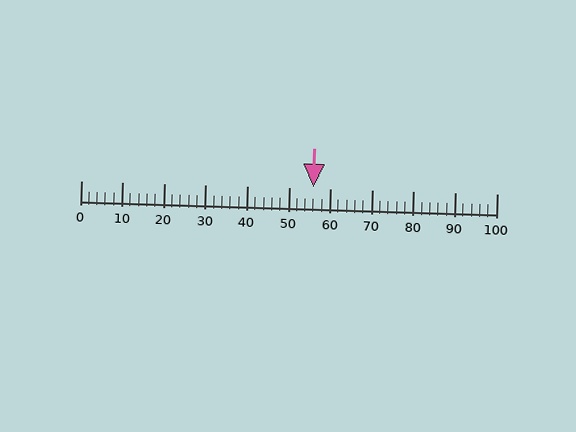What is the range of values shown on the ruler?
The ruler shows values from 0 to 100.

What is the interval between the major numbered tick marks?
The major tick marks are spaced 10 units apart.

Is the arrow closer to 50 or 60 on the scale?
The arrow is closer to 60.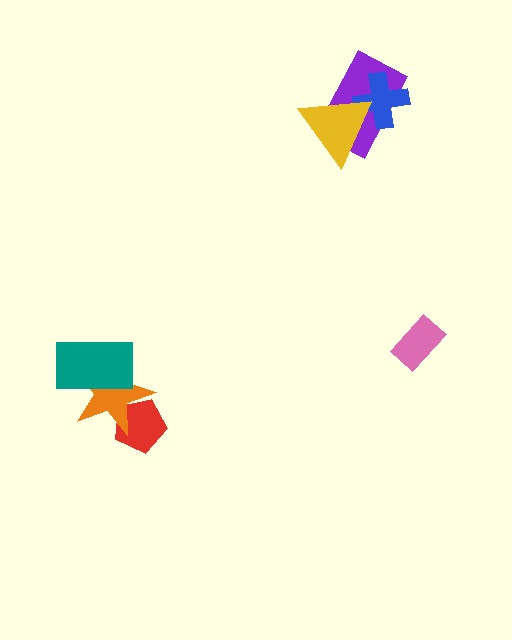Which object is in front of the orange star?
The teal rectangle is in front of the orange star.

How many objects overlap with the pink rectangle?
0 objects overlap with the pink rectangle.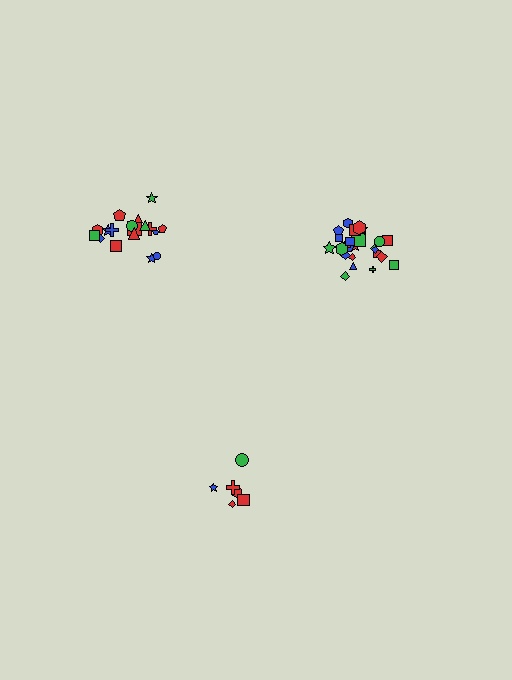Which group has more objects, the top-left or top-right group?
The top-right group.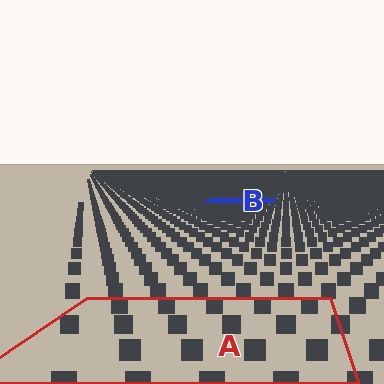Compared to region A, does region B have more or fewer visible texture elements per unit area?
Region B has more texture elements per unit area — they are packed more densely because it is farther away.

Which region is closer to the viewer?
Region A is closer. The texture elements there are larger and more spread out.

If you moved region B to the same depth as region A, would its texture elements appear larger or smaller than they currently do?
They would appear larger. At a closer depth, the same texture elements are projected at a bigger on-screen size.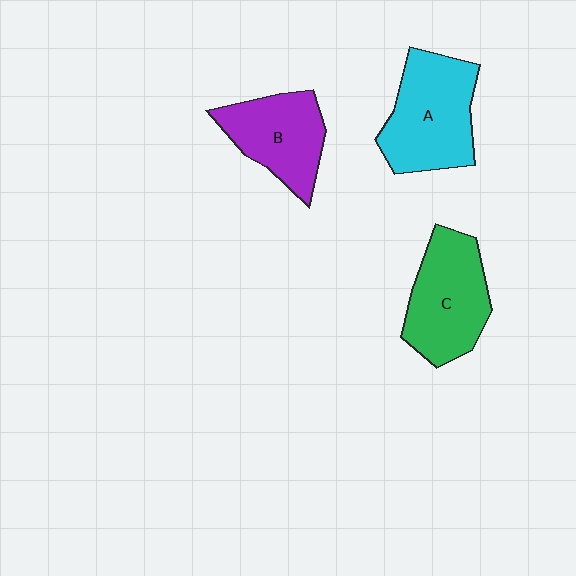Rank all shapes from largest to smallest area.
From largest to smallest: A (cyan), C (green), B (purple).